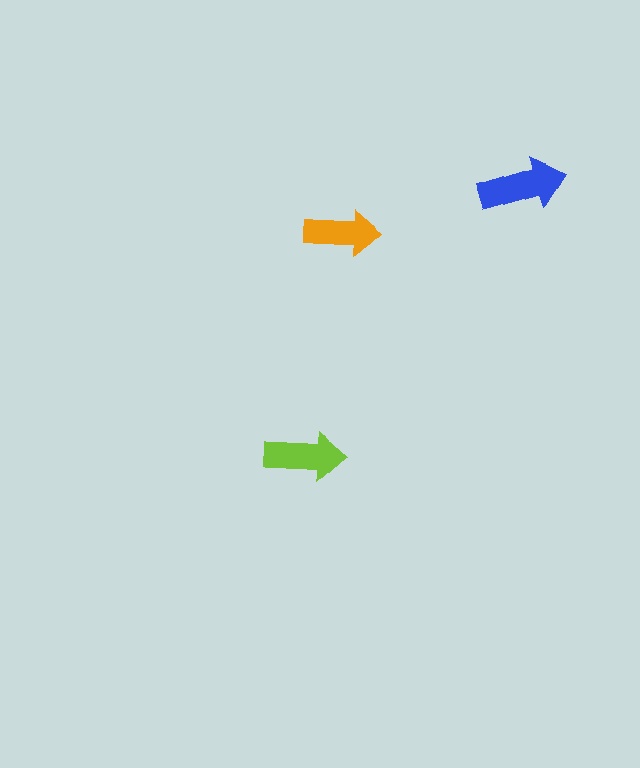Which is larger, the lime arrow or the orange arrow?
The lime one.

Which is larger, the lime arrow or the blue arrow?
The blue one.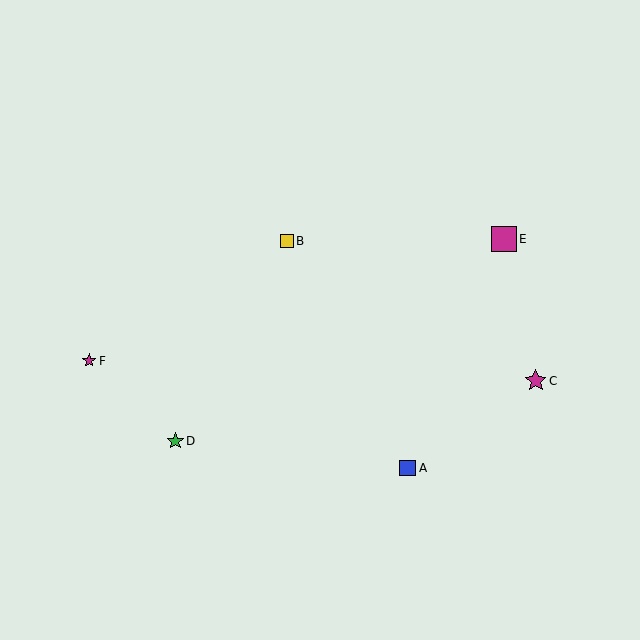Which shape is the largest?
The magenta square (labeled E) is the largest.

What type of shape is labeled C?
Shape C is a magenta star.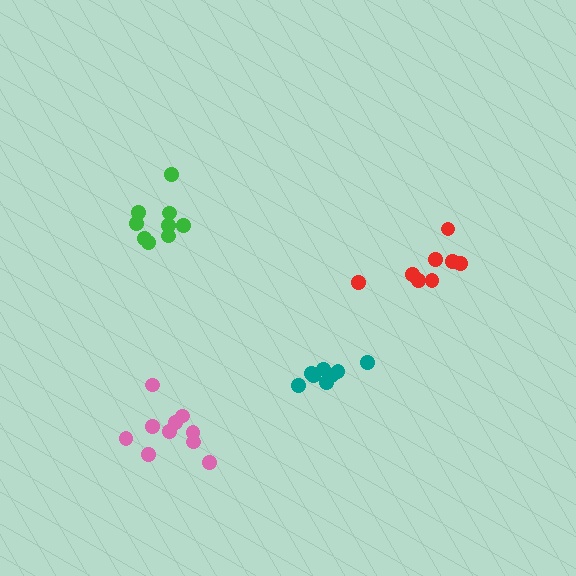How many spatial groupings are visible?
There are 4 spatial groupings.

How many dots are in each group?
Group 1: 9 dots, Group 2: 8 dots, Group 3: 10 dots, Group 4: 8 dots (35 total).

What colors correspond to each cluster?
The clusters are colored: green, red, pink, teal.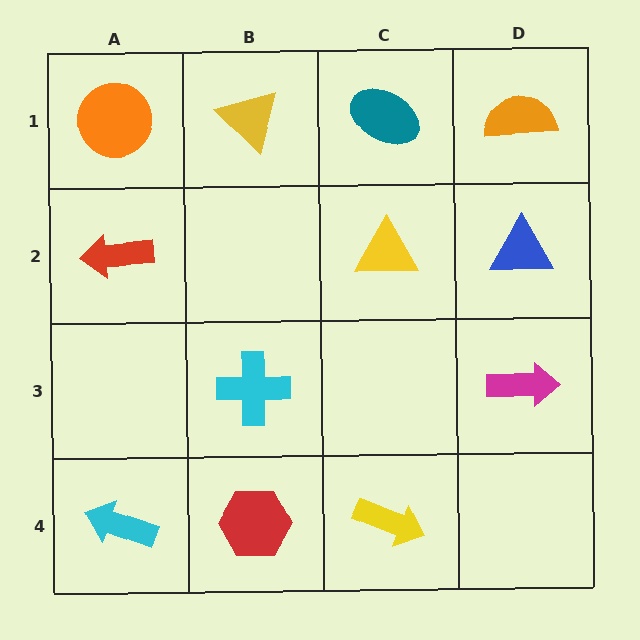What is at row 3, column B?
A cyan cross.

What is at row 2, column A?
A red arrow.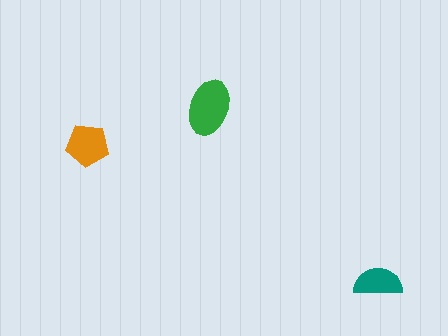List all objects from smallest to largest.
The teal semicircle, the orange pentagon, the green ellipse.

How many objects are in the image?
There are 3 objects in the image.